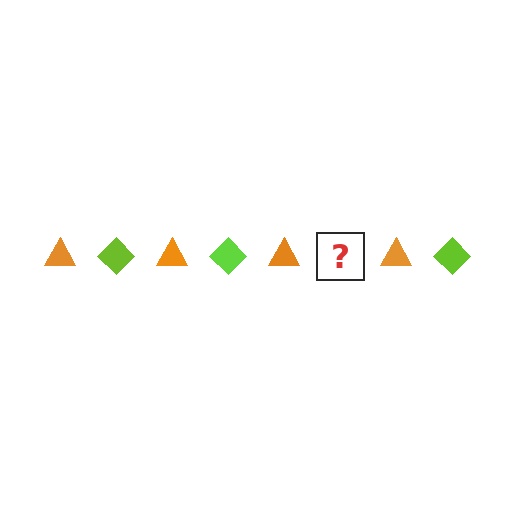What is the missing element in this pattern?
The missing element is a lime diamond.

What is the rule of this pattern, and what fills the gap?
The rule is that the pattern alternates between orange triangle and lime diamond. The gap should be filled with a lime diamond.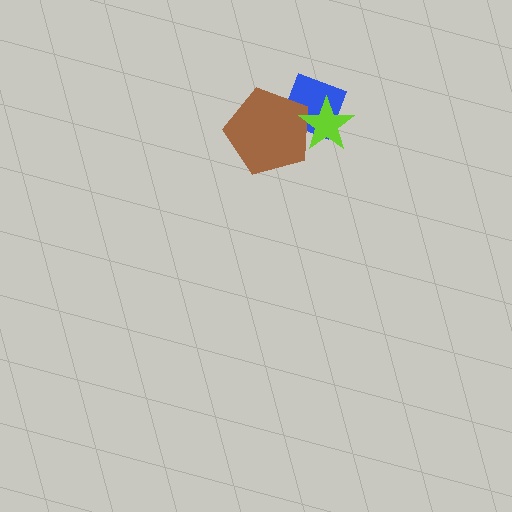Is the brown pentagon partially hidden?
Yes, it is partially covered by another shape.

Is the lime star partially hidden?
No, no other shape covers it.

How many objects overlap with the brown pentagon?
2 objects overlap with the brown pentagon.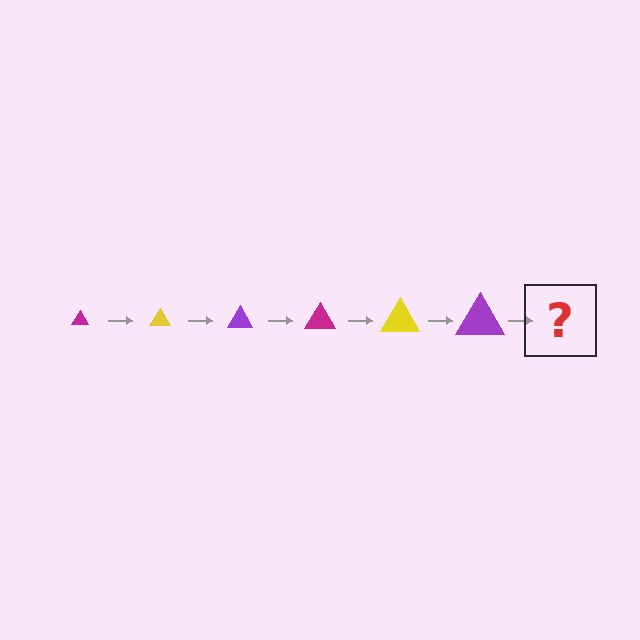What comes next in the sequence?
The next element should be a magenta triangle, larger than the previous one.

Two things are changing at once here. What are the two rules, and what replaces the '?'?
The two rules are that the triangle grows larger each step and the color cycles through magenta, yellow, and purple. The '?' should be a magenta triangle, larger than the previous one.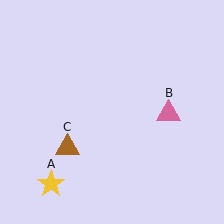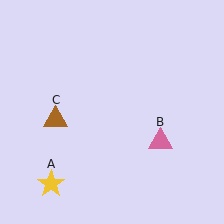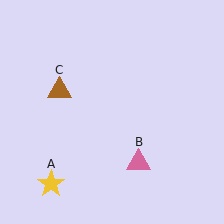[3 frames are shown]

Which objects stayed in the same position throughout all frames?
Yellow star (object A) remained stationary.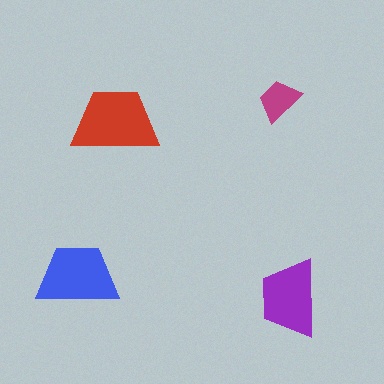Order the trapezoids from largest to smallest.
the red one, the blue one, the purple one, the magenta one.